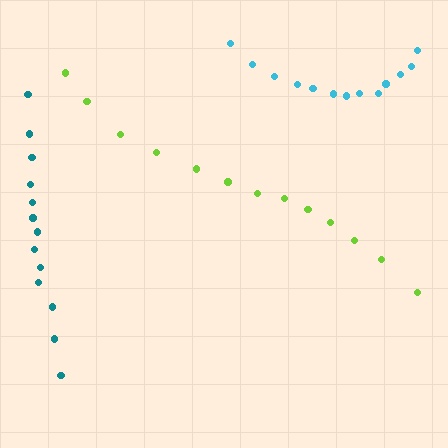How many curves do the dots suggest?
There are 3 distinct paths.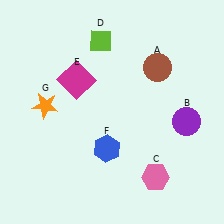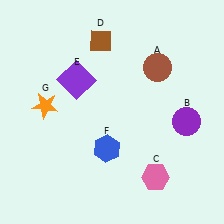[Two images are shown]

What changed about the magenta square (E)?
In Image 1, E is magenta. In Image 2, it changed to purple.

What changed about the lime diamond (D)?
In Image 1, D is lime. In Image 2, it changed to brown.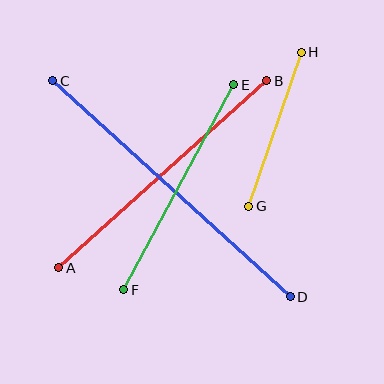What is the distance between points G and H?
The distance is approximately 162 pixels.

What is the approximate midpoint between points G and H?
The midpoint is at approximately (275, 129) pixels.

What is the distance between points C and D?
The distance is approximately 321 pixels.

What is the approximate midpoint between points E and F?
The midpoint is at approximately (179, 187) pixels.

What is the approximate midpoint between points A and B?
The midpoint is at approximately (163, 174) pixels.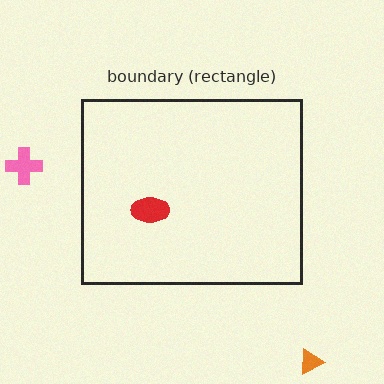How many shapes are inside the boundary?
1 inside, 2 outside.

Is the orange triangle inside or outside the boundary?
Outside.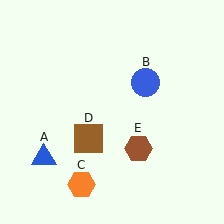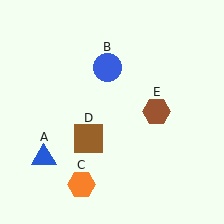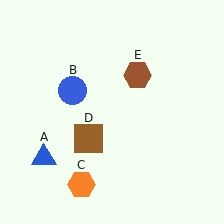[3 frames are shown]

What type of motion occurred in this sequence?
The blue circle (object B), brown hexagon (object E) rotated counterclockwise around the center of the scene.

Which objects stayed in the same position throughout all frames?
Blue triangle (object A) and orange hexagon (object C) and brown square (object D) remained stationary.